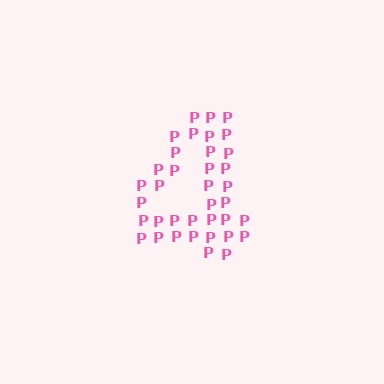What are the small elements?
The small elements are letter P's.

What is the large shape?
The large shape is the digit 4.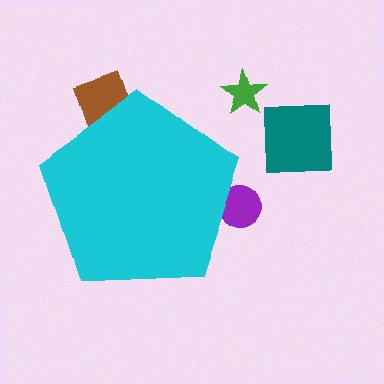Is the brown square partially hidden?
Yes, the brown square is partially hidden behind the cyan pentagon.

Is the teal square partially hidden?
No, the teal square is fully visible.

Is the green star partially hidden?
No, the green star is fully visible.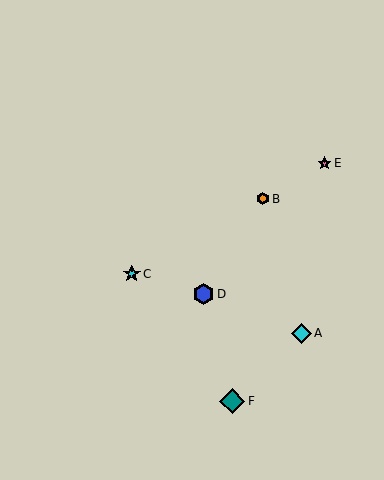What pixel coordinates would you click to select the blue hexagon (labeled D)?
Click at (204, 294) to select the blue hexagon D.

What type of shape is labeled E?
Shape E is a pink star.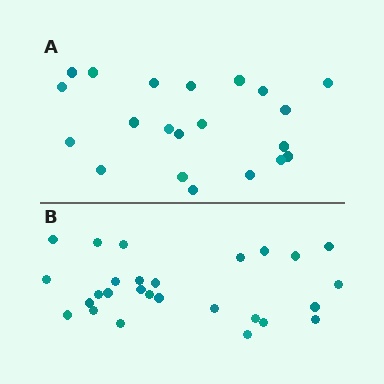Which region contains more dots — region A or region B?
Region B (the bottom region) has more dots.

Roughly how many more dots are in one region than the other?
Region B has about 6 more dots than region A.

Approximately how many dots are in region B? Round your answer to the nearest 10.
About 30 dots. (The exact count is 27, which rounds to 30.)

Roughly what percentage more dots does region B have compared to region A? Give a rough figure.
About 30% more.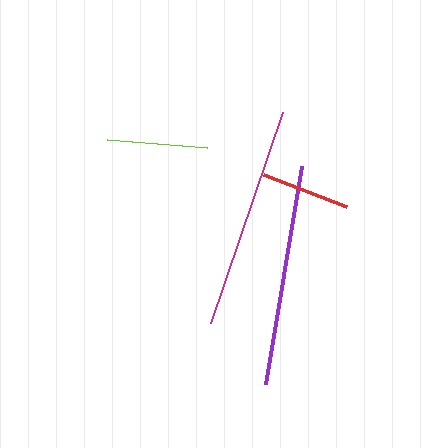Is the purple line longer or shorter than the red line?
The purple line is longer than the red line.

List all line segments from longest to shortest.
From longest to shortest: magenta, purple, lime, red.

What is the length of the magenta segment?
The magenta segment is approximately 223 pixels long.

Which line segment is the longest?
The magenta line is the longest at approximately 223 pixels.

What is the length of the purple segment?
The purple segment is approximately 221 pixels long.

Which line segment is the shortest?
The red line is the shortest at approximately 89 pixels.